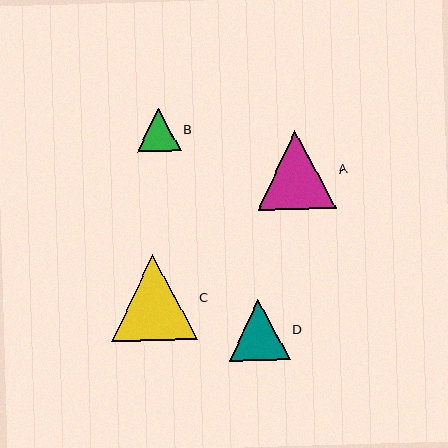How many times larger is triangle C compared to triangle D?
Triangle C is approximately 1.4 times the size of triangle D.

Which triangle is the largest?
Triangle C is the largest with a size of approximately 86 pixels.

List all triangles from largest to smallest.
From largest to smallest: C, A, D, B.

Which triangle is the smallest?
Triangle B is the smallest with a size of approximately 43 pixels.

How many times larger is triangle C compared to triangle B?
Triangle C is approximately 2.0 times the size of triangle B.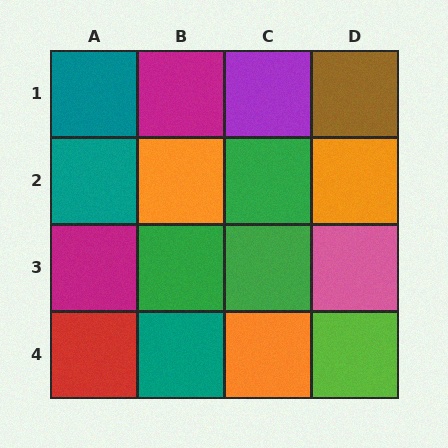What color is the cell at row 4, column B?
Teal.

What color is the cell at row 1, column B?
Magenta.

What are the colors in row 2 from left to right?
Teal, orange, green, orange.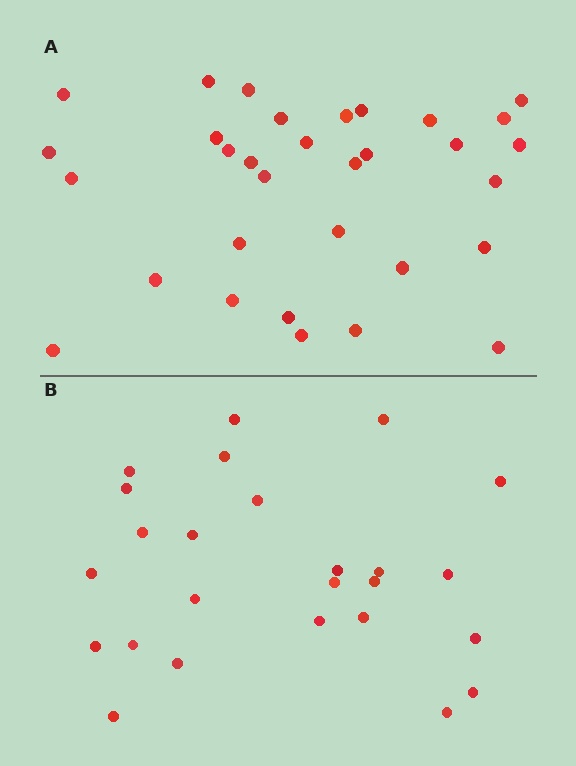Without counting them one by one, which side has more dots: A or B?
Region A (the top region) has more dots.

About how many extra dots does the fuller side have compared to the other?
Region A has roughly 8 or so more dots than region B.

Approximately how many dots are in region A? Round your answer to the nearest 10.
About 30 dots. (The exact count is 32, which rounds to 30.)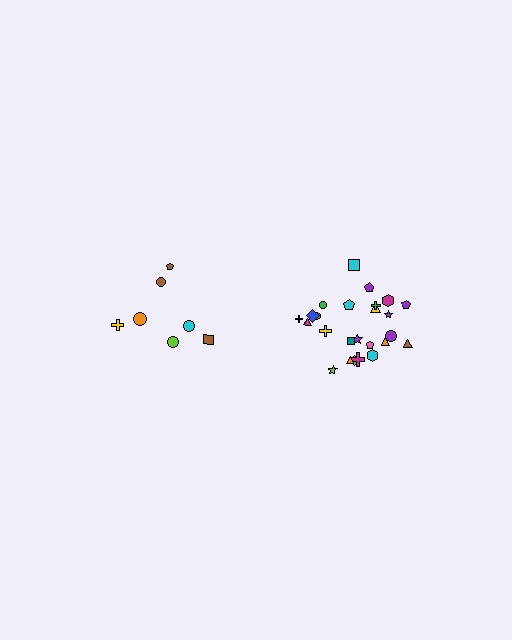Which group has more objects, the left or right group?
The right group.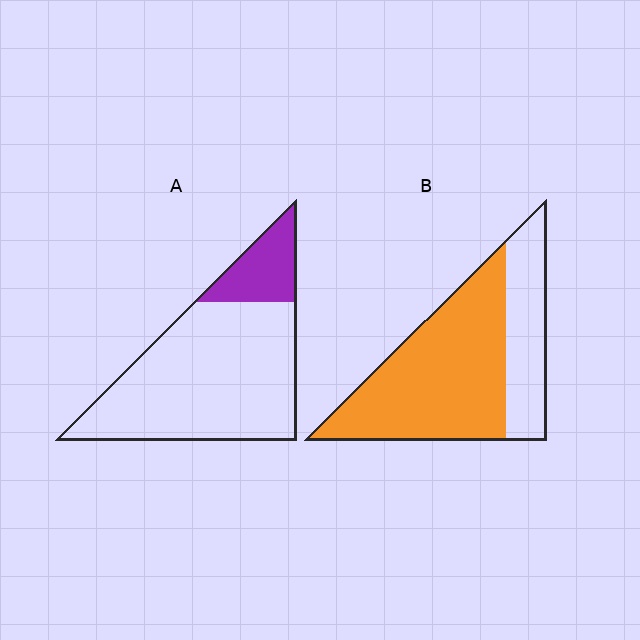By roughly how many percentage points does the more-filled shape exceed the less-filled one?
By roughly 50 percentage points (B over A).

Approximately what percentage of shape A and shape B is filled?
A is approximately 20% and B is approximately 70%.